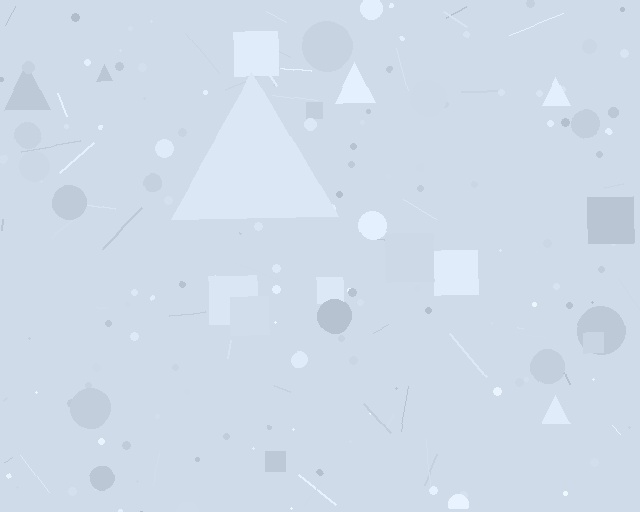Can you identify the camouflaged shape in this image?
The camouflaged shape is a triangle.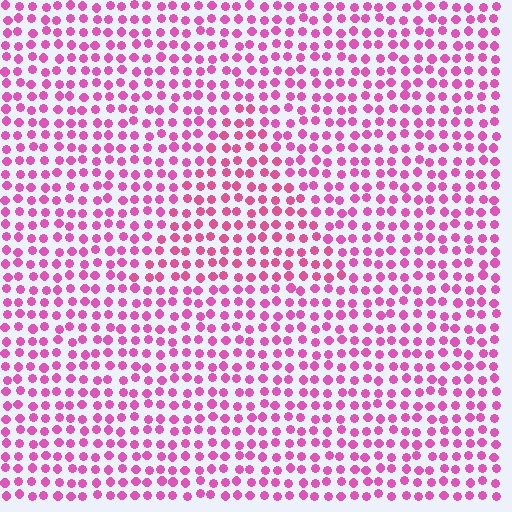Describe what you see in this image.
The image is filled with small pink elements in a uniform arrangement. A triangle-shaped region is visible where the elements are tinted to a slightly different hue, forming a subtle color boundary.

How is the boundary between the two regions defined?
The boundary is defined purely by a slight shift in hue (about 15 degrees). Spacing, size, and orientation are identical on both sides.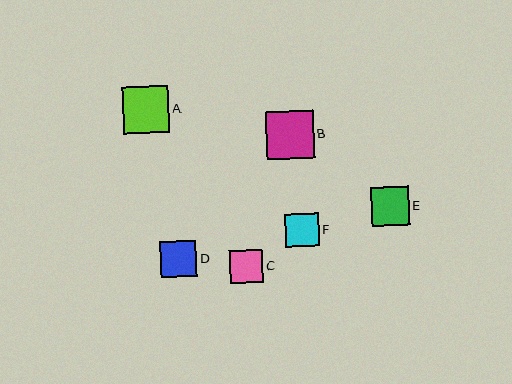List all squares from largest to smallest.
From largest to smallest: B, A, E, D, F, C.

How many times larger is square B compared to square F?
Square B is approximately 1.4 times the size of square F.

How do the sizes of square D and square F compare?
Square D and square F are approximately the same size.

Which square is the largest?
Square B is the largest with a size of approximately 48 pixels.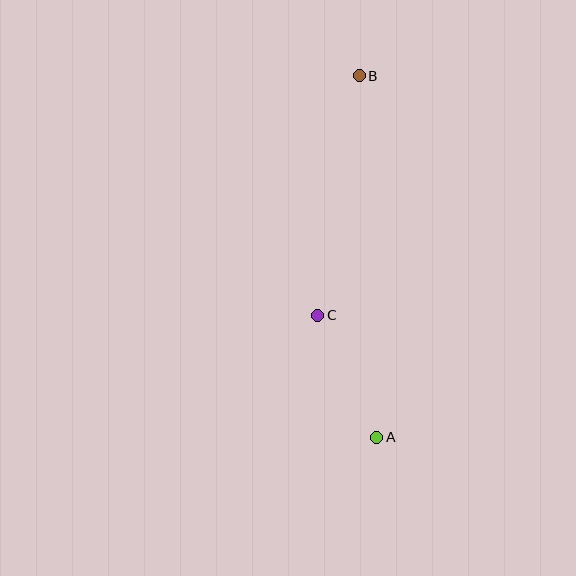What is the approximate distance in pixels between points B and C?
The distance between B and C is approximately 243 pixels.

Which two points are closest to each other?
Points A and C are closest to each other.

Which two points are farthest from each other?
Points A and B are farthest from each other.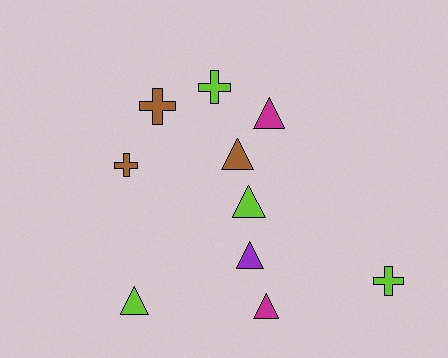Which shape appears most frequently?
Triangle, with 6 objects.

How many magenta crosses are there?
There are no magenta crosses.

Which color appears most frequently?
Lime, with 4 objects.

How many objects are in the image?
There are 10 objects.